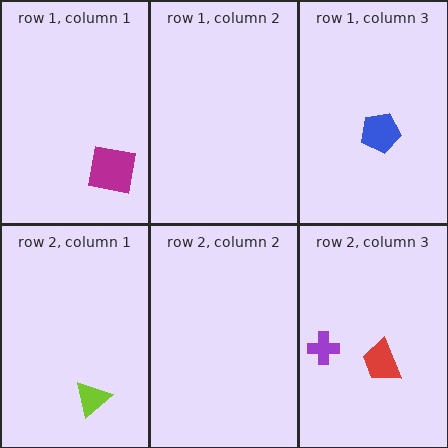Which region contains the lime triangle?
The row 2, column 1 region.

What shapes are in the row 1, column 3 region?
The blue pentagon.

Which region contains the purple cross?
The row 2, column 3 region.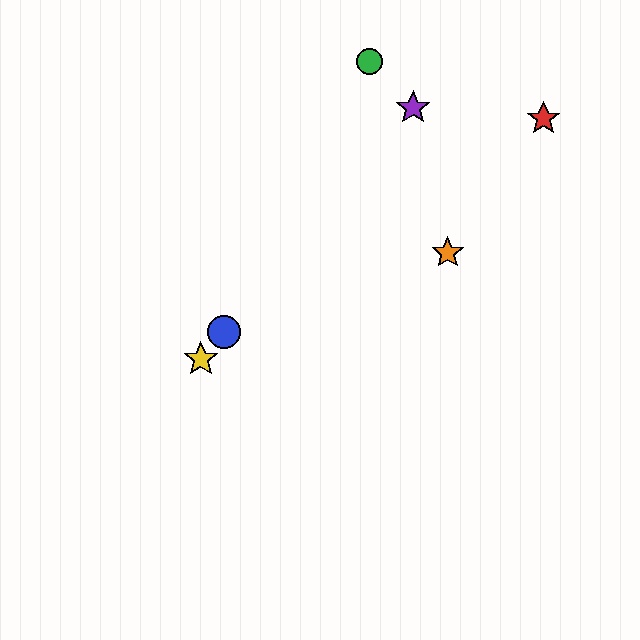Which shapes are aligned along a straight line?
The blue circle, the yellow star, the purple star are aligned along a straight line.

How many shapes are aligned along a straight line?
3 shapes (the blue circle, the yellow star, the purple star) are aligned along a straight line.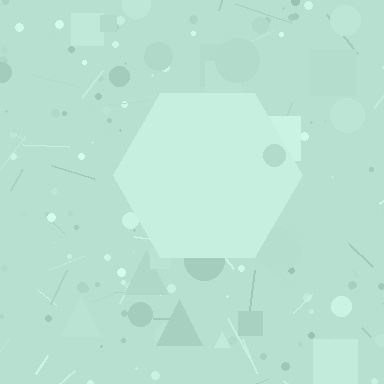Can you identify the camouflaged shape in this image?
The camouflaged shape is a hexagon.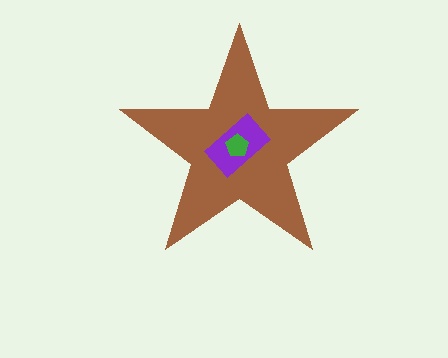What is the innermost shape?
The green pentagon.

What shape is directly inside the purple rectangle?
The green pentagon.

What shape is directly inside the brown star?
The purple rectangle.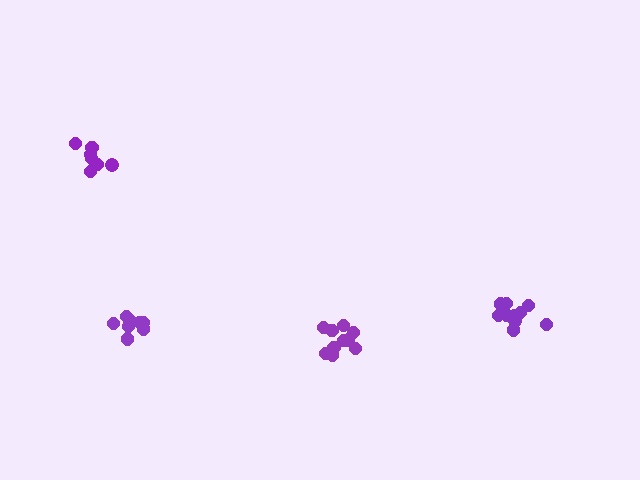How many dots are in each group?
Group 1: 10 dots, Group 2: 10 dots, Group 3: 7 dots, Group 4: 8 dots (35 total).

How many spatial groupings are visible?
There are 4 spatial groupings.